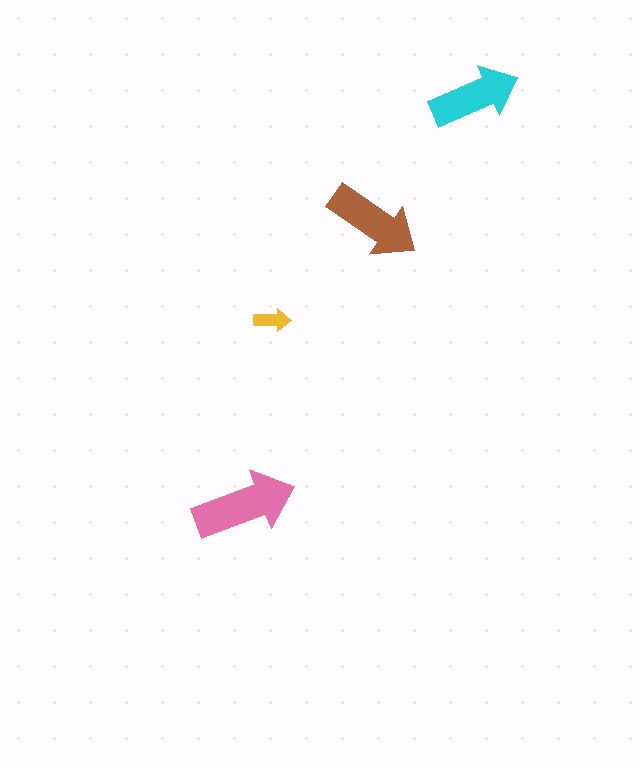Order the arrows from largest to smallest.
the pink one, the brown one, the cyan one, the yellow one.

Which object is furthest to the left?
The pink arrow is leftmost.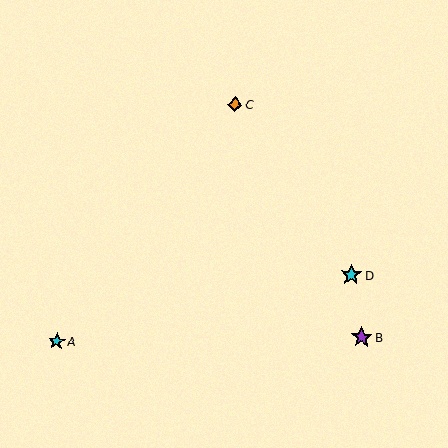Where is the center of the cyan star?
The center of the cyan star is at (57, 341).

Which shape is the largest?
The cyan star (labeled D) is the largest.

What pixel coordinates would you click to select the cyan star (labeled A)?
Click at (57, 341) to select the cyan star A.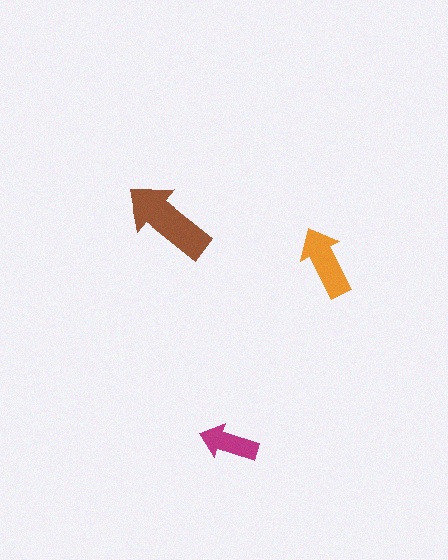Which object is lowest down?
The magenta arrow is bottommost.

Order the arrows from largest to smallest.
the brown one, the orange one, the magenta one.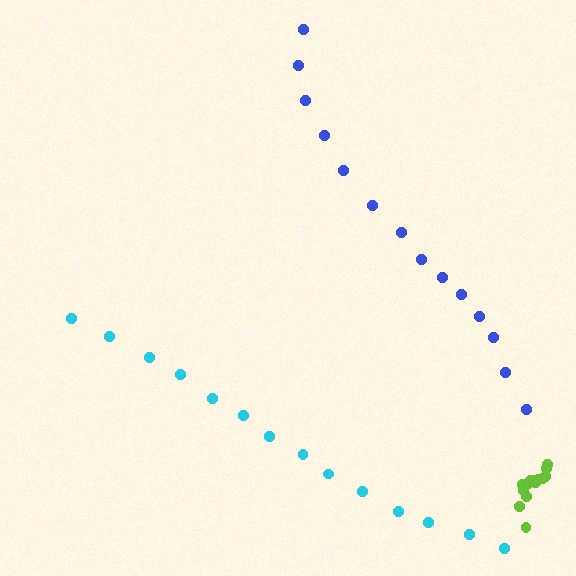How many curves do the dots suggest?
There are 3 distinct paths.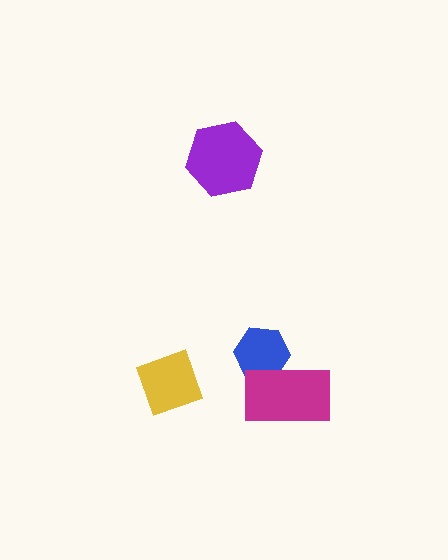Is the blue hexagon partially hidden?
Yes, it is partially covered by another shape.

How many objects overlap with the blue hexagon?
1 object overlaps with the blue hexagon.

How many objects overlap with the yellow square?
0 objects overlap with the yellow square.